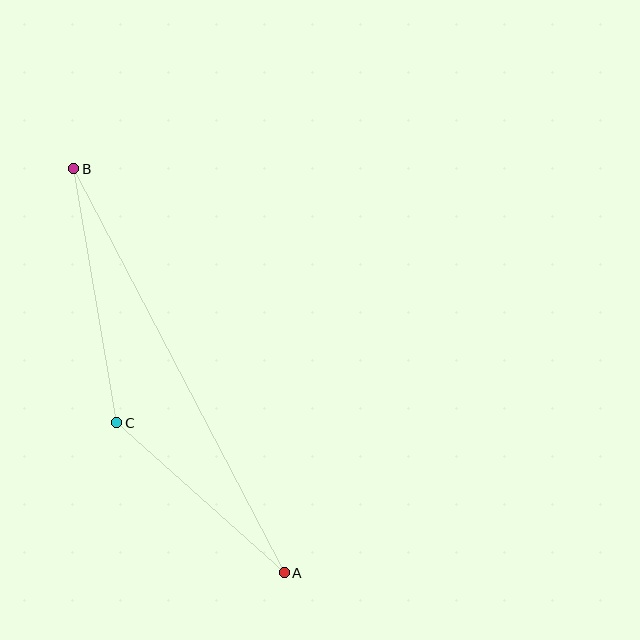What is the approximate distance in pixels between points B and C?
The distance between B and C is approximately 258 pixels.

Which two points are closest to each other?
Points A and C are closest to each other.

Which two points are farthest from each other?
Points A and B are farthest from each other.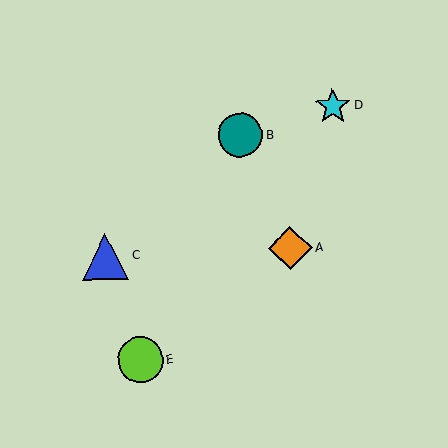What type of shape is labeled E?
Shape E is a lime circle.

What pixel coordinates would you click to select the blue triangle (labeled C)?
Click at (105, 256) to select the blue triangle C.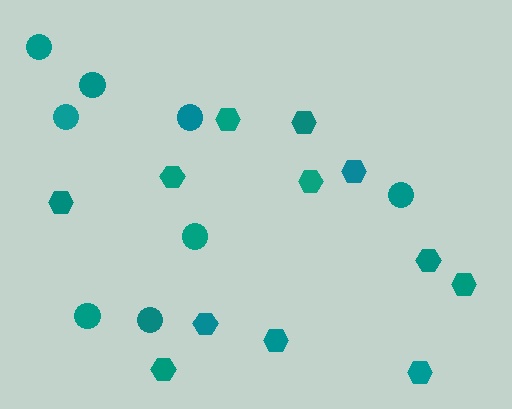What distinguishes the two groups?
There are 2 groups: one group of hexagons (12) and one group of circles (8).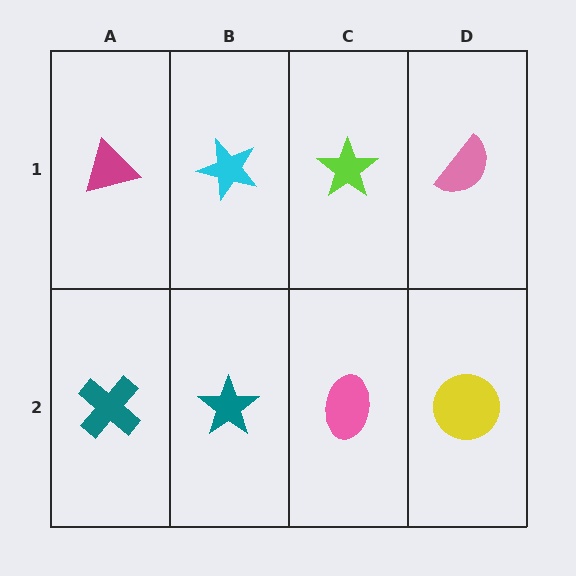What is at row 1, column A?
A magenta triangle.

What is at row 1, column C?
A lime star.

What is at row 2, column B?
A teal star.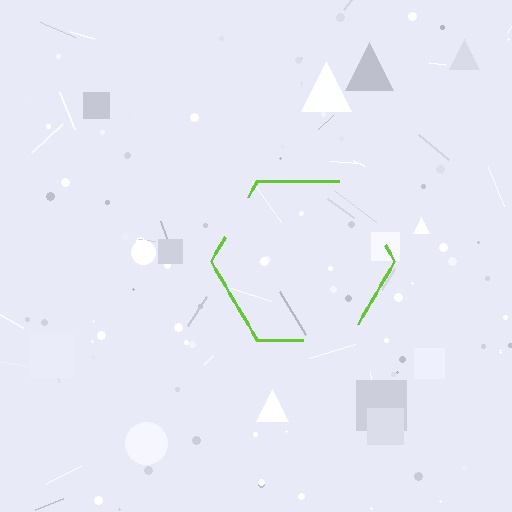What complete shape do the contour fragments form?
The contour fragments form a hexagon.